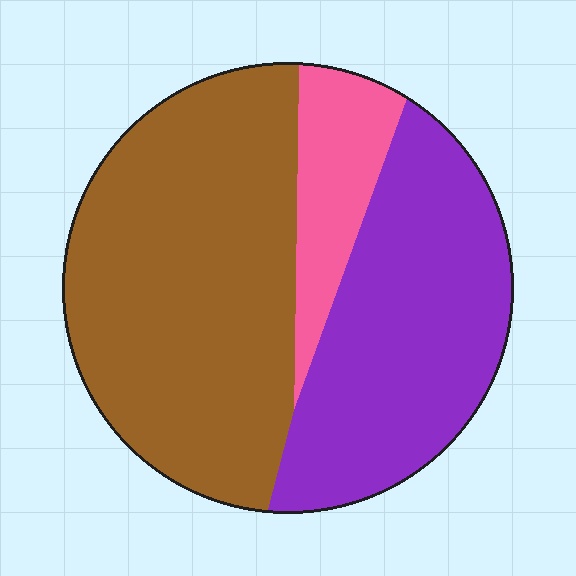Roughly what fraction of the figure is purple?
Purple covers about 35% of the figure.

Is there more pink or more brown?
Brown.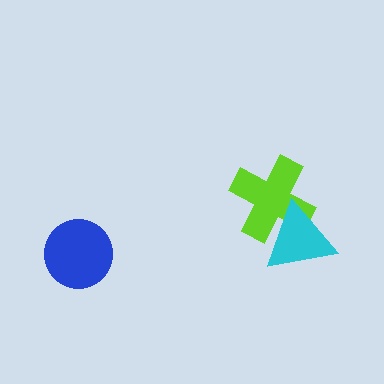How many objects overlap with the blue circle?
0 objects overlap with the blue circle.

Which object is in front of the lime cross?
The cyan triangle is in front of the lime cross.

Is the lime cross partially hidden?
Yes, it is partially covered by another shape.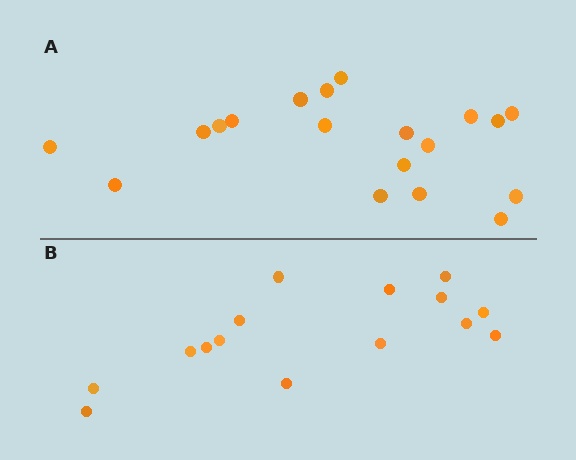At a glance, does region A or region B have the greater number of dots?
Region A (the top region) has more dots.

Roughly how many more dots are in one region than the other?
Region A has about 4 more dots than region B.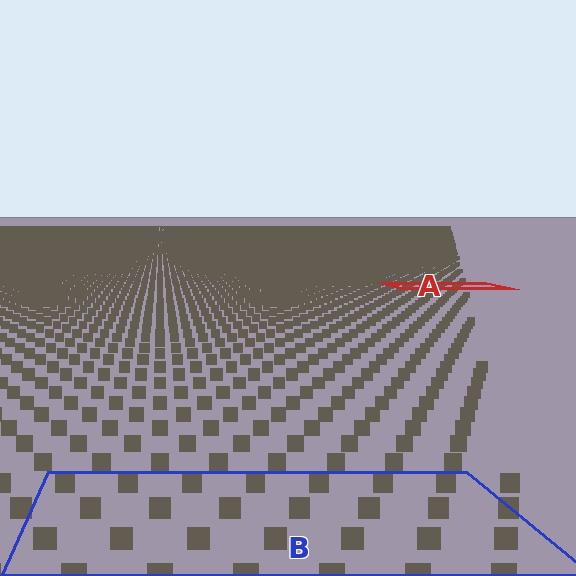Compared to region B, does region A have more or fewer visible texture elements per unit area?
Region A has more texture elements per unit area — they are packed more densely because it is farther away.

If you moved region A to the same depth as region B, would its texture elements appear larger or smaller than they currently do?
They would appear larger. At a closer depth, the same texture elements are projected at a bigger on-screen size.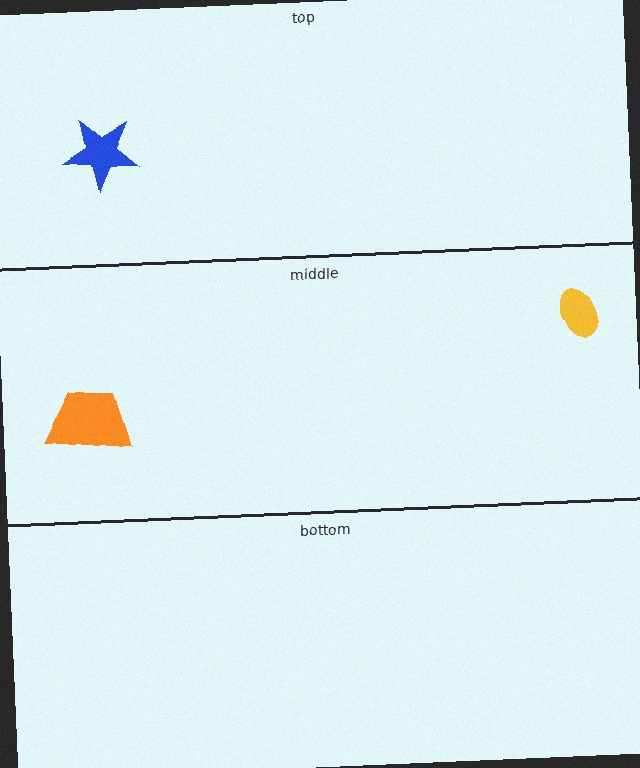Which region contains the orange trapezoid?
The middle region.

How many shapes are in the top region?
1.